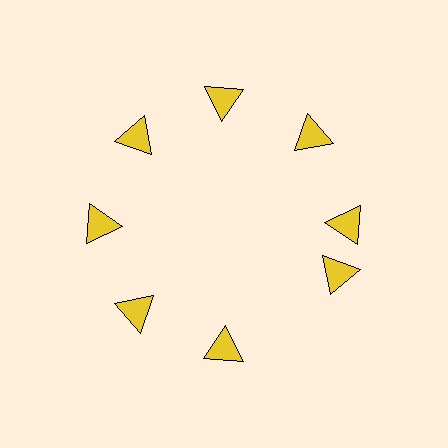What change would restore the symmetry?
The symmetry would be restored by rotating it back into even spacing with its neighbors so that all 8 triangles sit at equal angles and equal distance from the center.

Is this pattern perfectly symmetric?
No. The 8 yellow triangles are arranged in a ring, but one element near the 4 o'clock position is rotated out of alignment along the ring, breaking the 8-fold rotational symmetry.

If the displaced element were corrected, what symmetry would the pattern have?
It would have 8-fold rotational symmetry — the pattern would map onto itself every 45 degrees.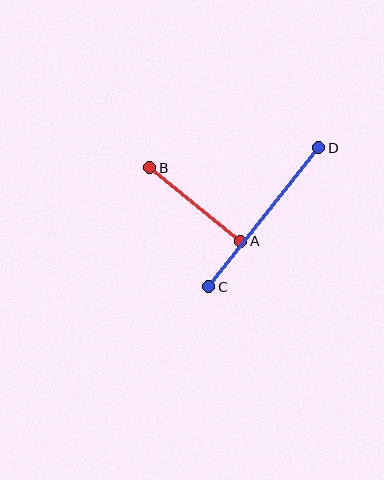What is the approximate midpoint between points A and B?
The midpoint is at approximately (195, 204) pixels.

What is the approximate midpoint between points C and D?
The midpoint is at approximately (264, 217) pixels.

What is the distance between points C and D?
The distance is approximately 177 pixels.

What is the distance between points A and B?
The distance is approximately 117 pixels.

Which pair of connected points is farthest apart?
Points C and D are farthest apart.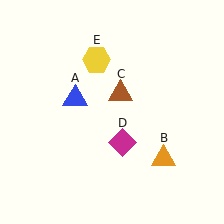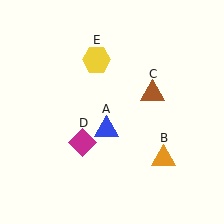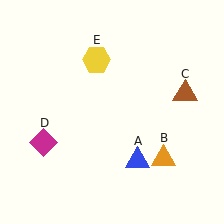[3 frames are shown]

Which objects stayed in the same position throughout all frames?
Orange triangle (object B) and yellow hexagon (object E) remained stationary.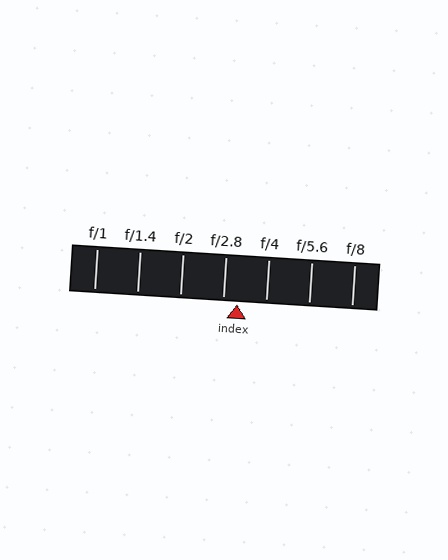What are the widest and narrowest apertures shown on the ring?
The widest aperture shown is f/1 and the narrowest is f/8.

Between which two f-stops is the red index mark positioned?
The index mark is between f/2.8 and f/4.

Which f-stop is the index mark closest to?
The index mark is closest to f/2.8.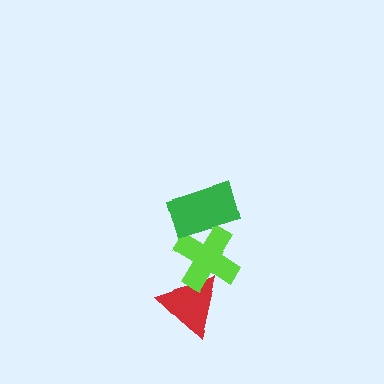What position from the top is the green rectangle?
The green rectangle is 1st from the top.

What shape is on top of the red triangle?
The lime cross is on top of the red triangle.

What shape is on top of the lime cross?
The green rectangle is on top of the lime cross.